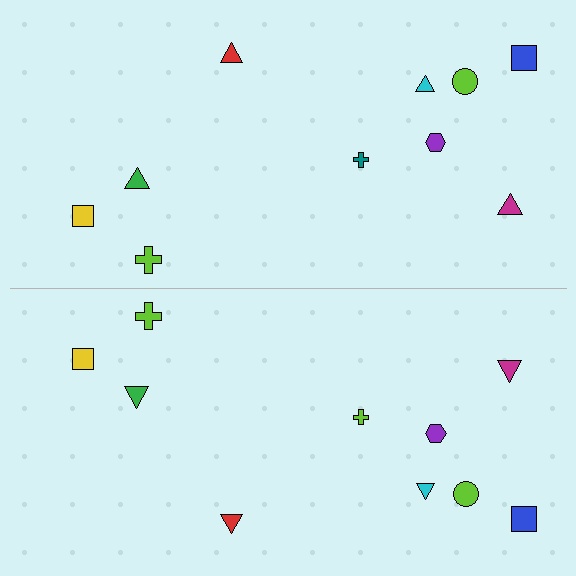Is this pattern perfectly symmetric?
No, the pattern is not perfectly symmetric. The lime cross on the bottom side breaks the symmetry — its mirror counterpart is teal.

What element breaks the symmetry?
The lime cross on the bottom side breaks the symmetry — its mirror counterpart is teal.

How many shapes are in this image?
There are 20 shapes in this image.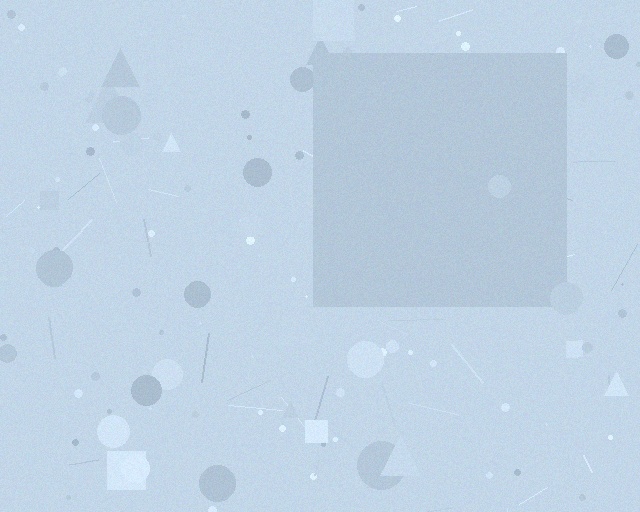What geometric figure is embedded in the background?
A square is embedded in the background.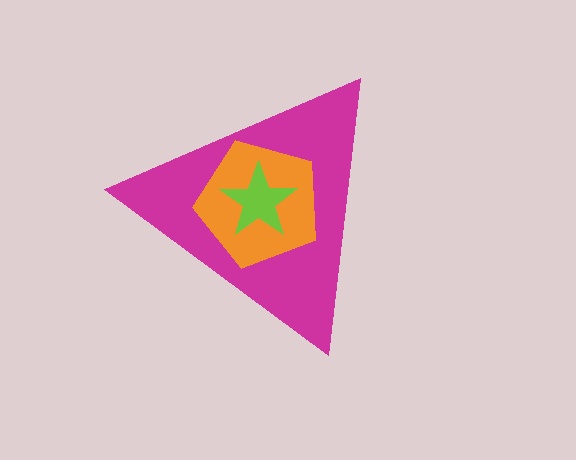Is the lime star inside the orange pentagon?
Yes.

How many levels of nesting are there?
3.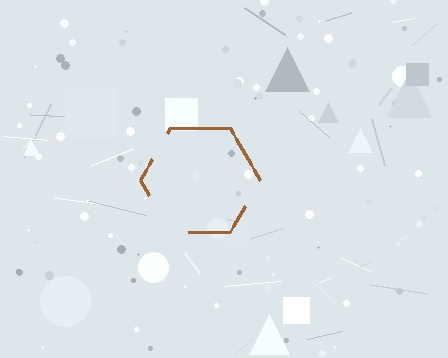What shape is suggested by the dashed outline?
The dashed outline suggests a hexagon.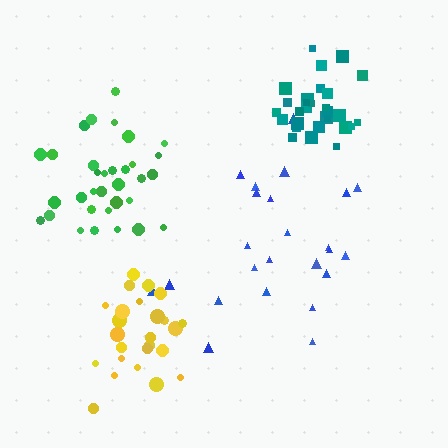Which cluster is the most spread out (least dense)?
Blue.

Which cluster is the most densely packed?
Teal.